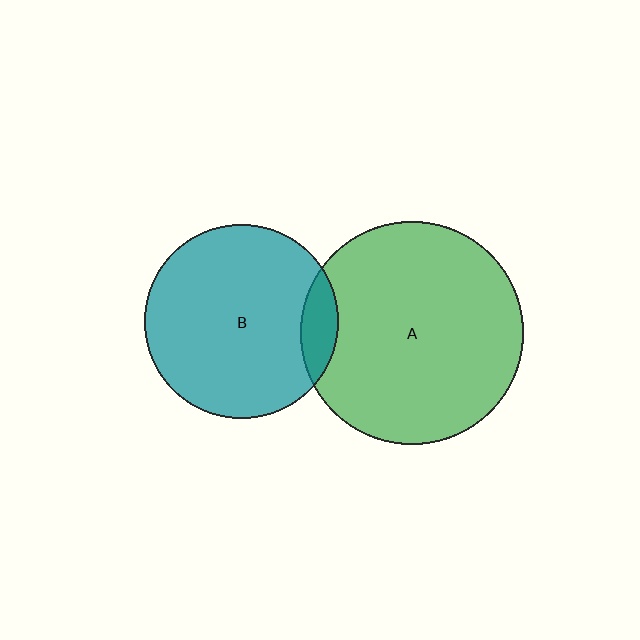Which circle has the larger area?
Circle A (green).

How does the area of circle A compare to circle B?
Approximately 1.3 times.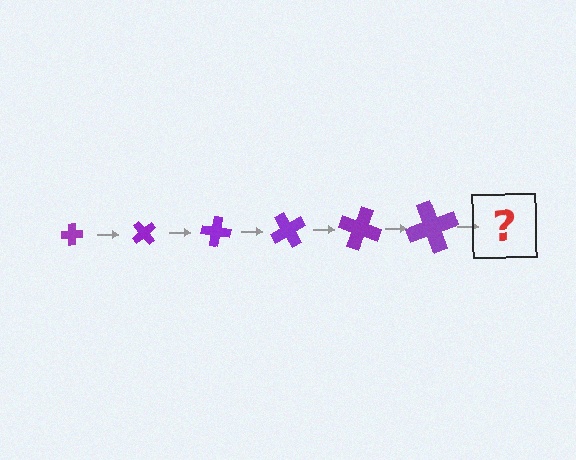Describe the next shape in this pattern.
It should be a cross, larger than the previous one and rotated 300 degrees from the start.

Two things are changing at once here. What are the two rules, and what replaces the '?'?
The two rules are that the cross grows larger each step and it rotates 50 degrees each step. The '?' should be a cross, larger than the previous one and rotated 300 degrees from the start.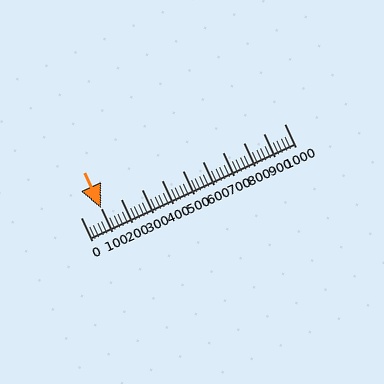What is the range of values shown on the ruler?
The ruler shows values from 0 to 1000.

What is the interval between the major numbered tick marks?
The major tick marks are spaced 100 units apart.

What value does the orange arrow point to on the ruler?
The orange arrow points to approximately 100.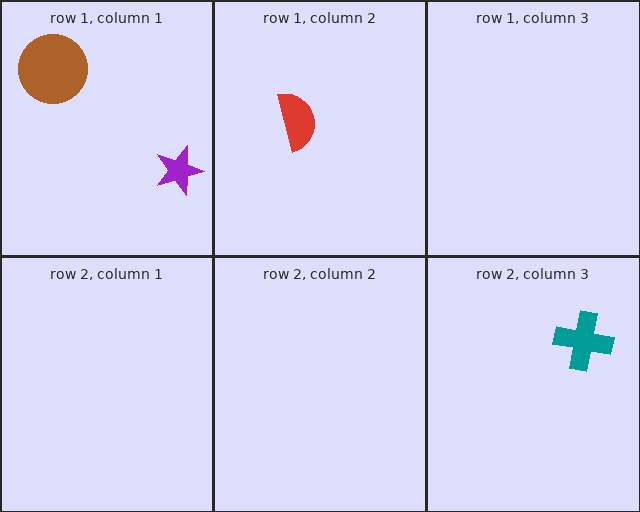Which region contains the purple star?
The row 1, column 1 region.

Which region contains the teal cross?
The row 2, column 3 region.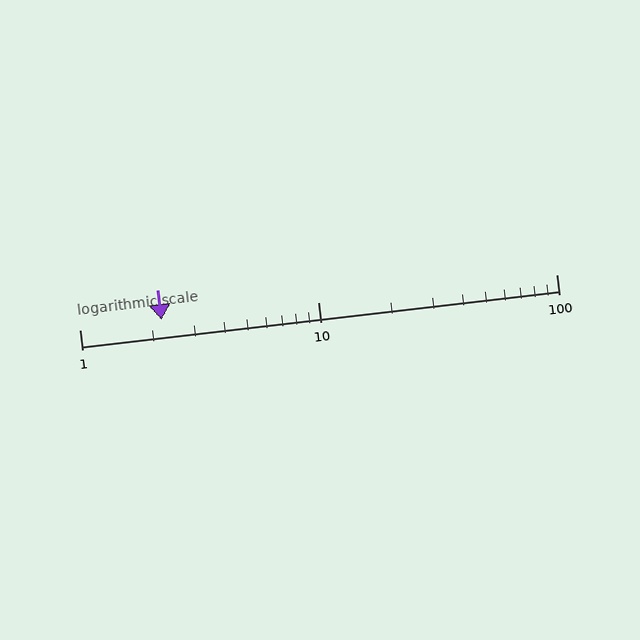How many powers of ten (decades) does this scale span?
The scale spans 2 decades, from 1 to 100.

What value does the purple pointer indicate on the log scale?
The pointer indicates approximately 2.2.